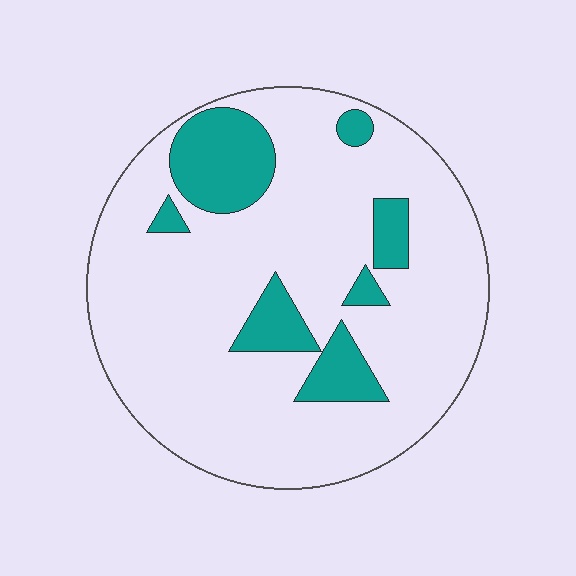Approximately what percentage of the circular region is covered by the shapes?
Approximately 20%.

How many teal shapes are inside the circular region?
7.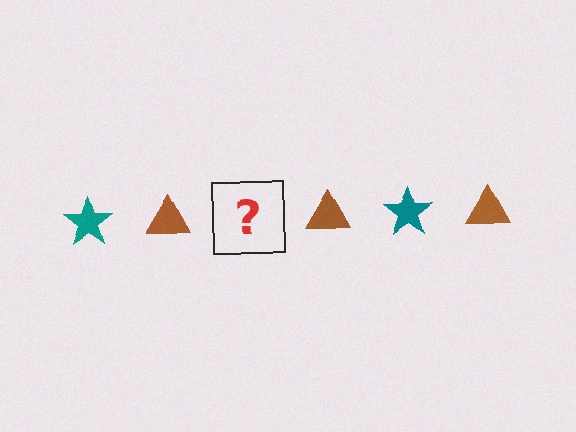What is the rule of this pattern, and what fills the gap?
The rule is that the pattern alternates between teal star and brown triangle. The gap should be filled with a teal star.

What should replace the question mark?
The question mark should be replaced with a teal star.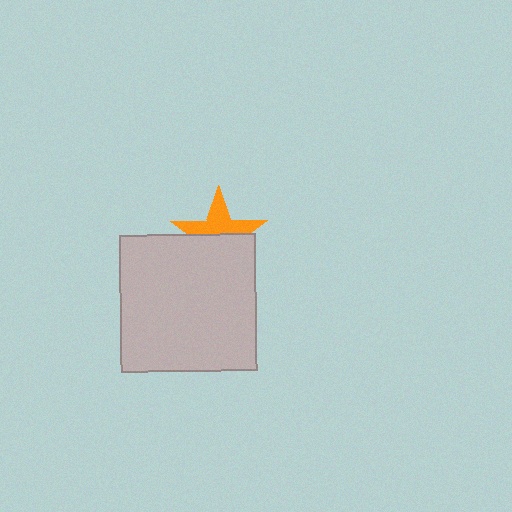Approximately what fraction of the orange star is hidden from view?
Roughly 50% of the orange star is hidden behind the light gray square.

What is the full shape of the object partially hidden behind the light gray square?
The partially hidden object is an orange star.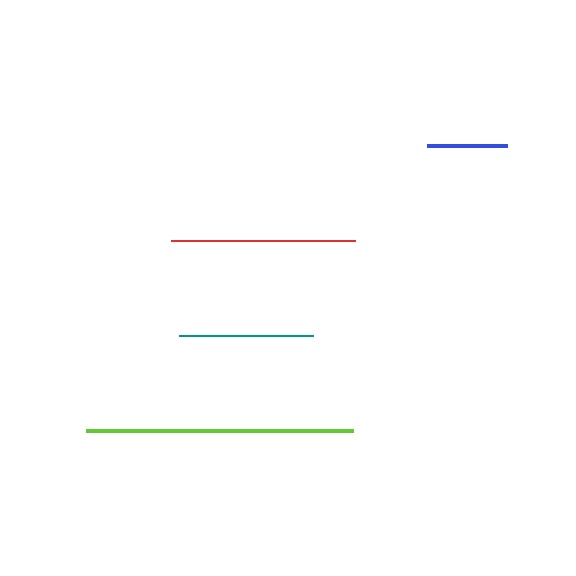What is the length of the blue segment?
The blue segment is approximately 79 pixels long.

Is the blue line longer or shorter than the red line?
The red line is longer than the blue line.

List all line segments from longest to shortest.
From longest to shortest: lime, red, teal, blue.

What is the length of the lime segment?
The lime segment is approximately 267 pixels long.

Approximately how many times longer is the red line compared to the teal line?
The red line is approximately 1.4 times the length of the teal line.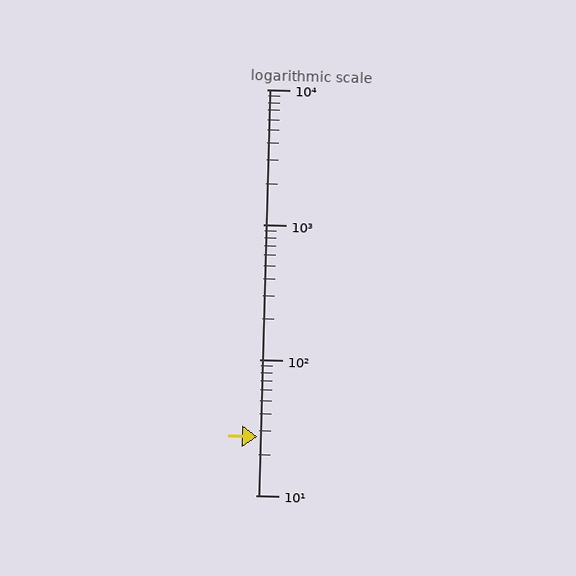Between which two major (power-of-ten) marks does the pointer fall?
The pointer is between 10 and 100.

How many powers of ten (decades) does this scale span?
The scale spans 3 decades, from 10 to 10000.